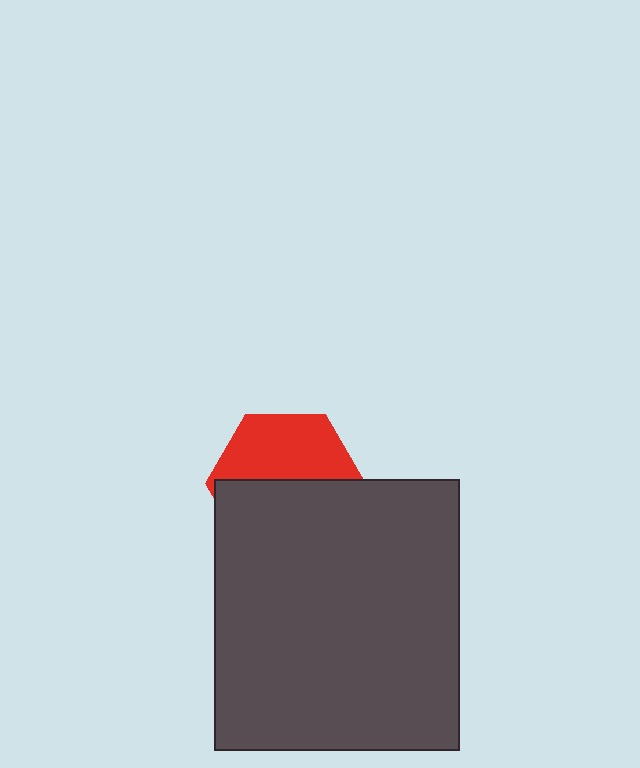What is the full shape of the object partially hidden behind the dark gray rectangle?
The partially hidden object is a red hexagon.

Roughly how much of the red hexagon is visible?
About half of it is visible (roughly 47%).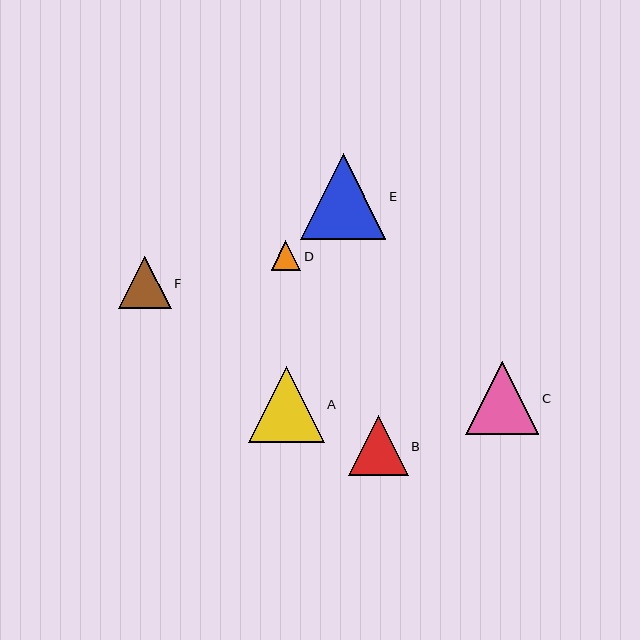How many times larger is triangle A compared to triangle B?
Triangle A is approximately 1.3 times the size of triangle B.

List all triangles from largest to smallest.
From largest to smallest: E, A, C, B, F, D.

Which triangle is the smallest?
Triangle D is the smallest with a size of approximately 29 pixels.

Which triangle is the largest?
Triangle E is the largest with a size of approximately 85 pixels.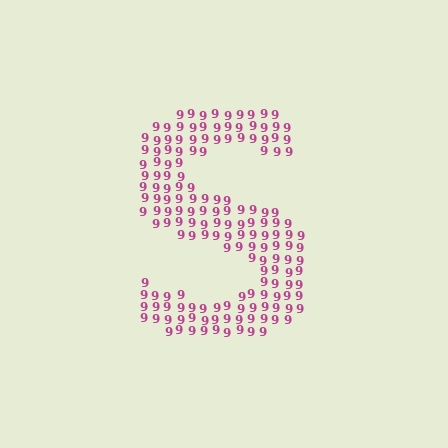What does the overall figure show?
The overall figure shows the letter S.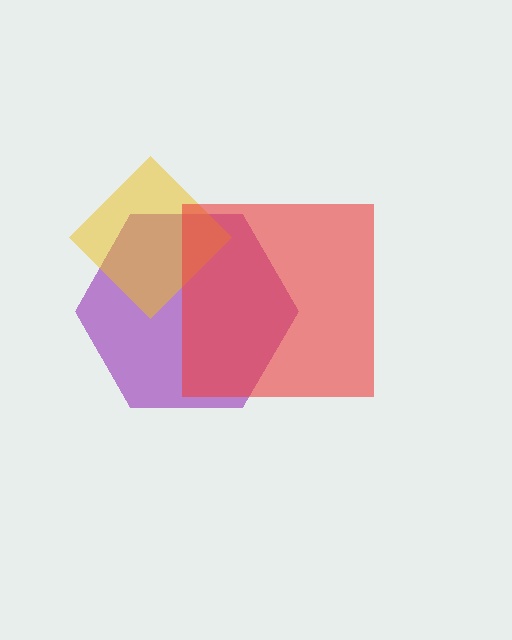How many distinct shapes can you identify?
There are 3 distinct shapes: a purple hexagon, a yellow diamond, a red square.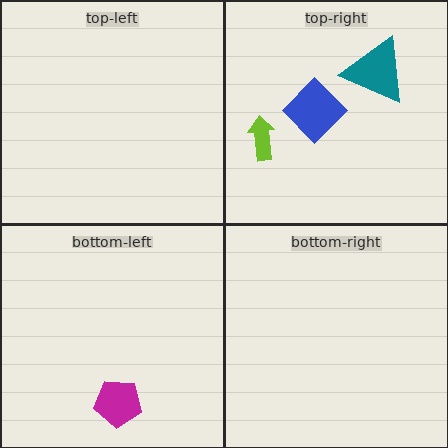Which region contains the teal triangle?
The top-right region.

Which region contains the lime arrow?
The top-right region.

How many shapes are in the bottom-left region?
1.